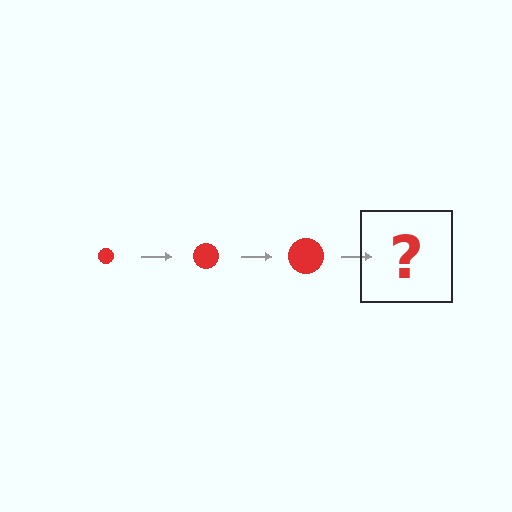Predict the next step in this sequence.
The next step is a red circle, larger than the previous one.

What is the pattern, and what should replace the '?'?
The pattern is that the circle gets progressively larger each step. The '?' should be a red circle, larger than the previous one.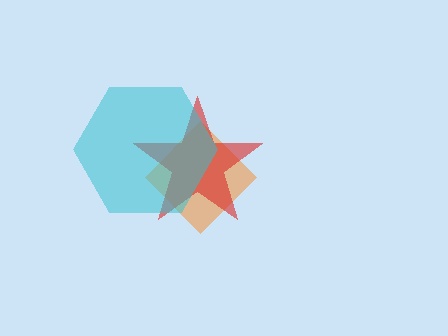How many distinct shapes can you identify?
There are 3 distinct shapes: an orange diamond, a red star, a cyan hexagon.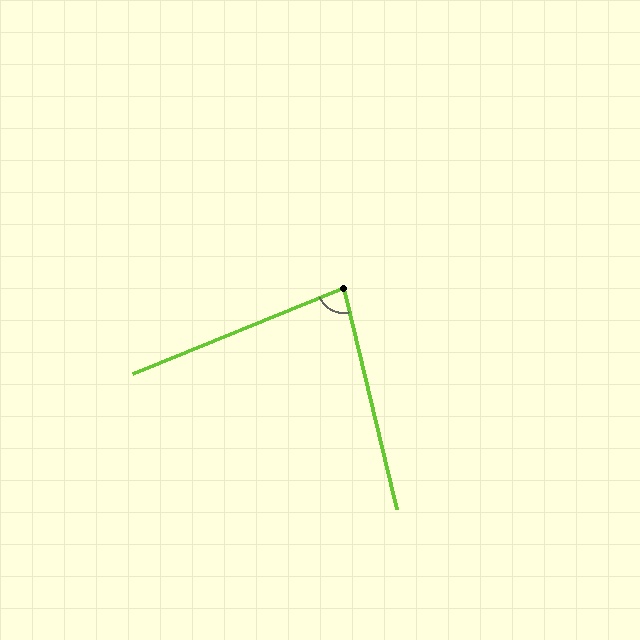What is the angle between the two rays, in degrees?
Approximately 81 degrees.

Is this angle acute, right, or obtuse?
It is acute.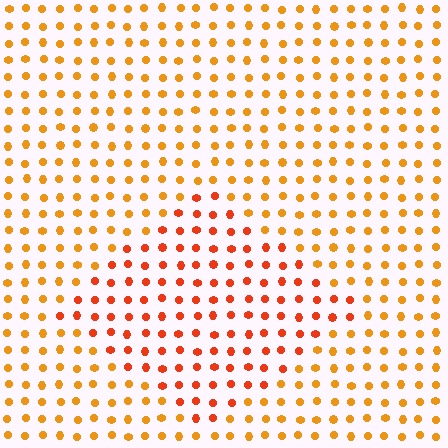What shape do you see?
I see a diamond.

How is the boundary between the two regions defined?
The boundary is defined purely by a slight shift in hue (about 26 degrees). Spacing, size, and orientation are identical on both sides.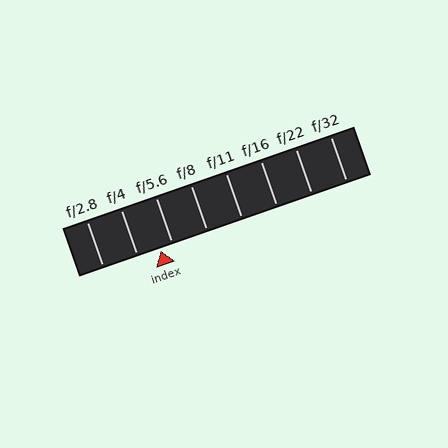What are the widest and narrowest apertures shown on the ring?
The widest aperture shown is f/2.8 and the narrowest is f/32.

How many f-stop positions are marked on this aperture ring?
There are 8 f-stop positions marked.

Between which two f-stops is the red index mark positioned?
The index mark is between f/4 and f/5.6.